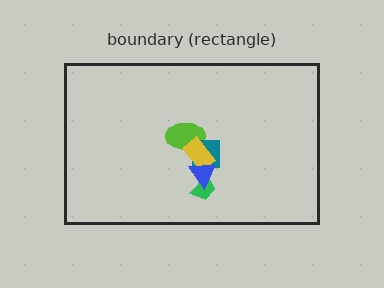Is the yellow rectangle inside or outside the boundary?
Inside.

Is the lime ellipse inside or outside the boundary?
Inside.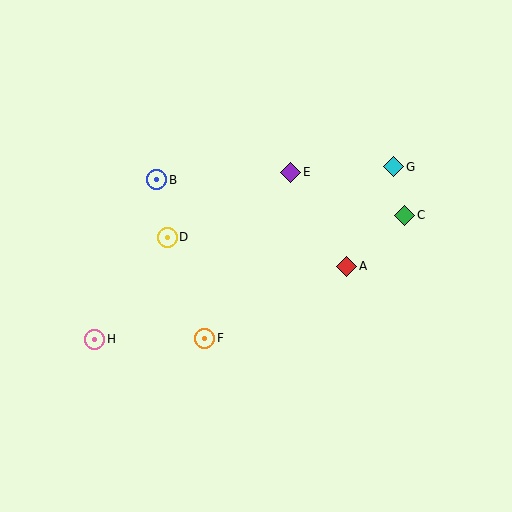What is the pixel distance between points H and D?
The distance between H and D is 125 pixels.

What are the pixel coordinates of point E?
Point E is at (291, 172).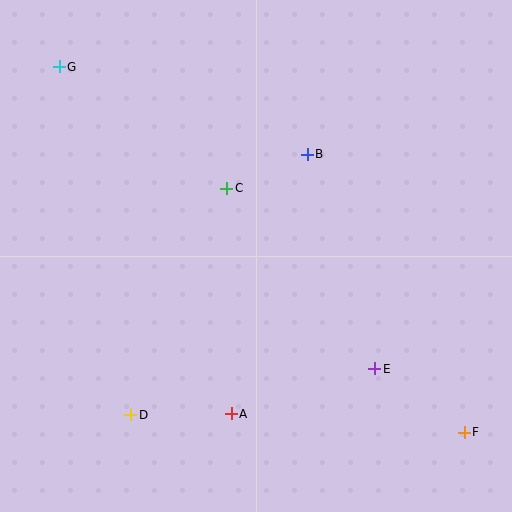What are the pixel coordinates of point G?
Point G is at (59, 67).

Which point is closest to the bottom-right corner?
Point F is closest to the bottom-right corner.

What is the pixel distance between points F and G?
The distance between F and G is 546 pixels.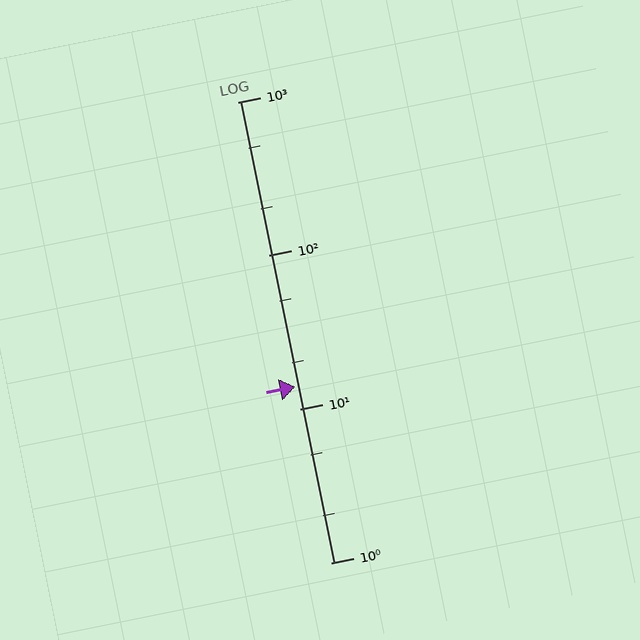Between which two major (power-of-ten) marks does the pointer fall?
The pointer is between 10 and 100.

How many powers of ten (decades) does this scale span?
The scale spans 3 decades, from 1 to 1000.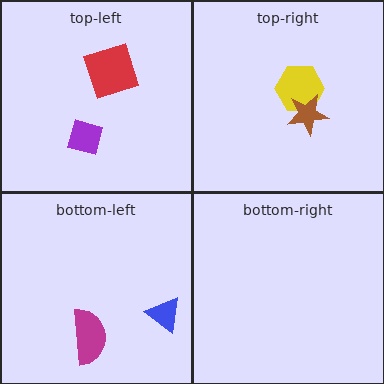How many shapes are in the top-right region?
2.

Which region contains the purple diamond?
The top-left region.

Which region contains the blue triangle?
The bottom-left region.